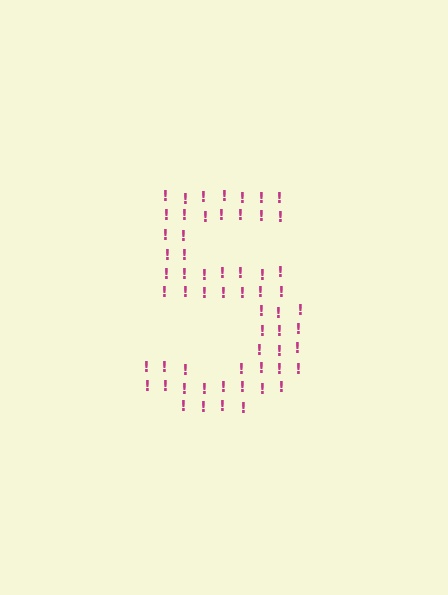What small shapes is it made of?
It is made of small exclamation marks.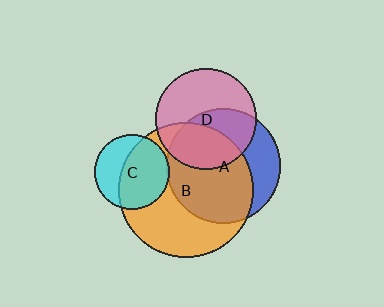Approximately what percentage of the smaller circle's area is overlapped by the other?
Approximately 5%.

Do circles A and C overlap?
Yes.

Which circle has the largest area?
Circle B (orange).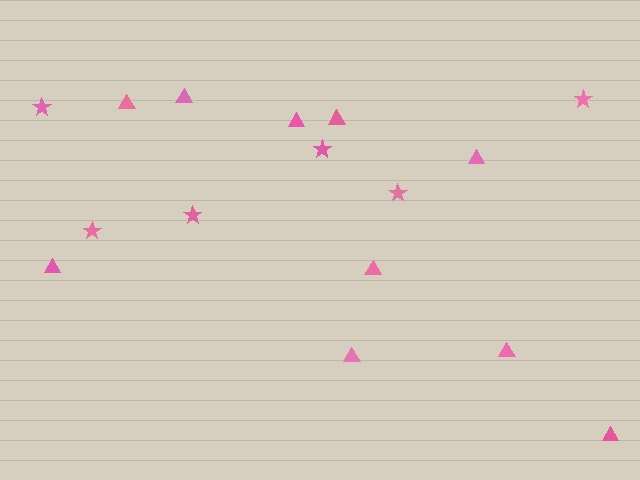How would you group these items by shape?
There are 2 groups: one group of stars (6) and one group of triangles (10).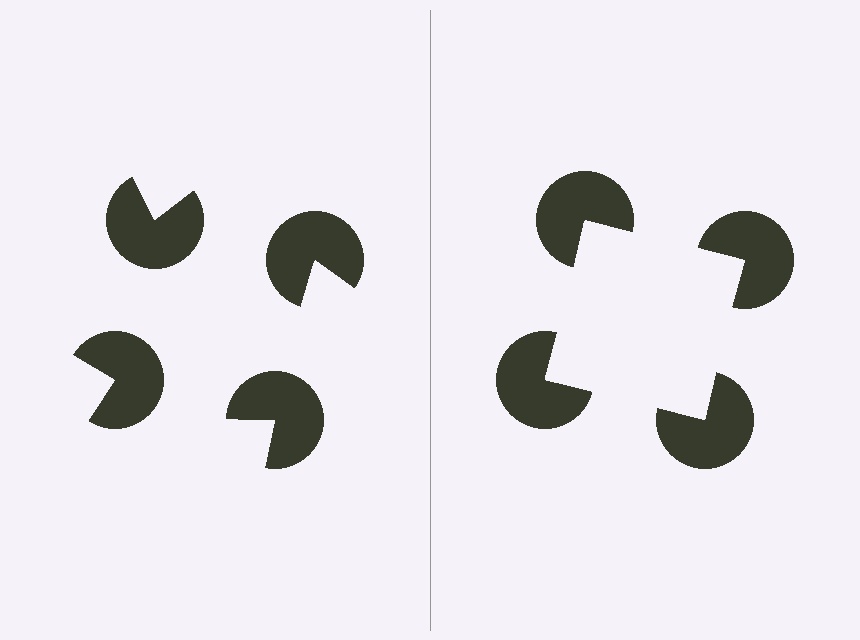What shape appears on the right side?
An illusory square.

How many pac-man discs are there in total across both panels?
8 — 4 on each side.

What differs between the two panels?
The pac-man discs are positioned identically on both sides; only the wedge orientations differ. On the right they align to a square; on the left they are misaligned.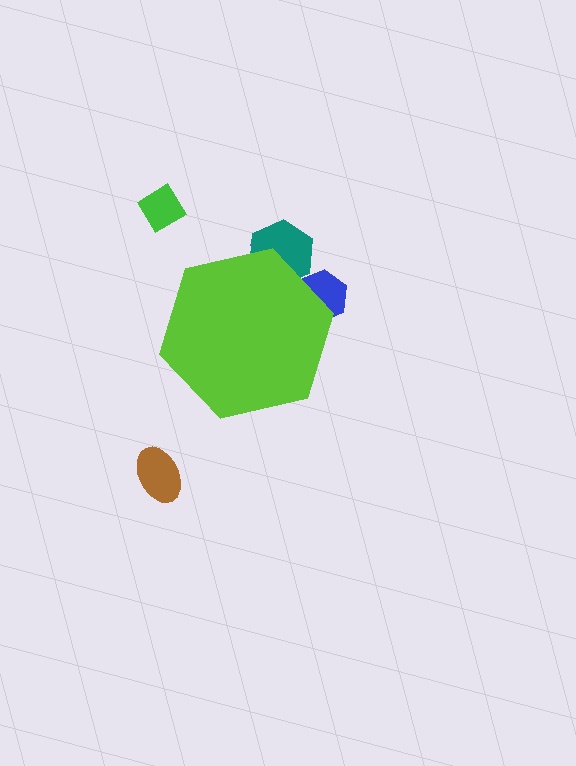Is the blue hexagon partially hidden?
Yes, the blue hexagon is partially hidden behind the lime hexagon.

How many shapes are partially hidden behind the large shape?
3 shapes are partially hidden.